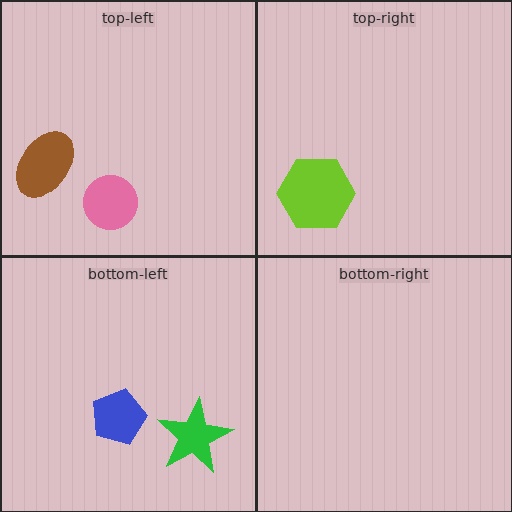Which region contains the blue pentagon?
The bottom-left region.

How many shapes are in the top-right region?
1.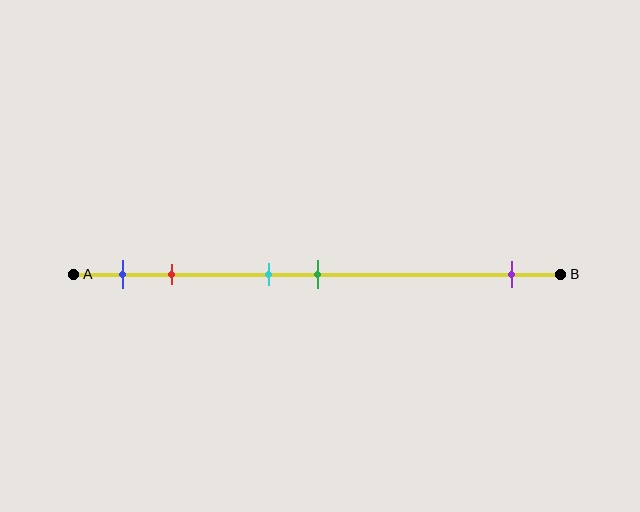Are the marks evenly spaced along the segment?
No, the marks are not evenly spaced.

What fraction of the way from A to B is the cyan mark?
The cyan mark is approximately 40% (0.4) of the way from A to B.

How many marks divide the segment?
There are 5 marks dividing the segment.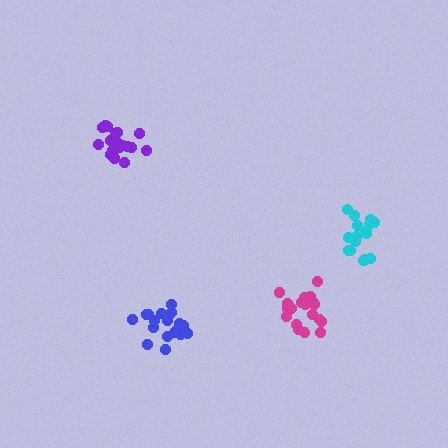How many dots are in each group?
Group 1: 19 dots, Group 2: 19 dots, Group 3: 19 dots, Group 4: 17 dots (74 total).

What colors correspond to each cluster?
The clusters are colored: blue, magenta, purple, cyan.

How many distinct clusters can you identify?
There are 4 distinct clusters.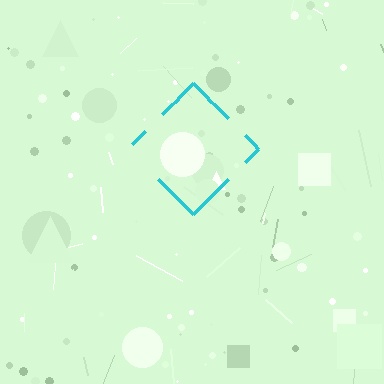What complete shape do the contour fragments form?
The contour fragments form a diamond.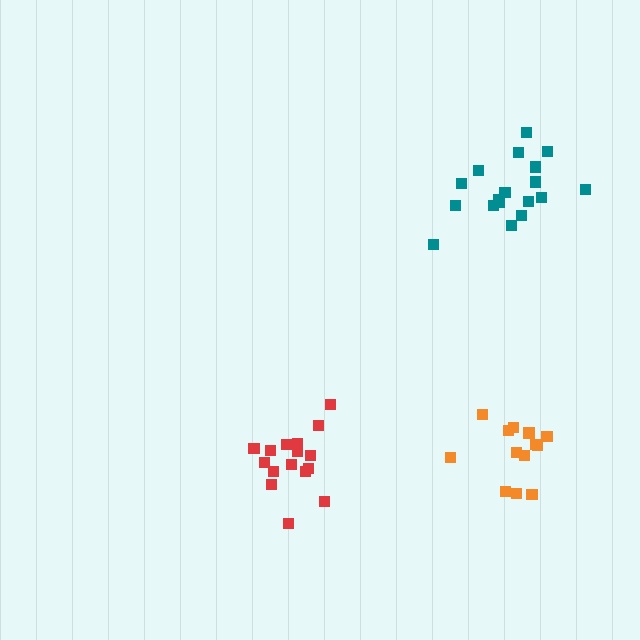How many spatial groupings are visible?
There are 3 spatial groupings.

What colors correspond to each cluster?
The clusters are colored: red, orange, teal.